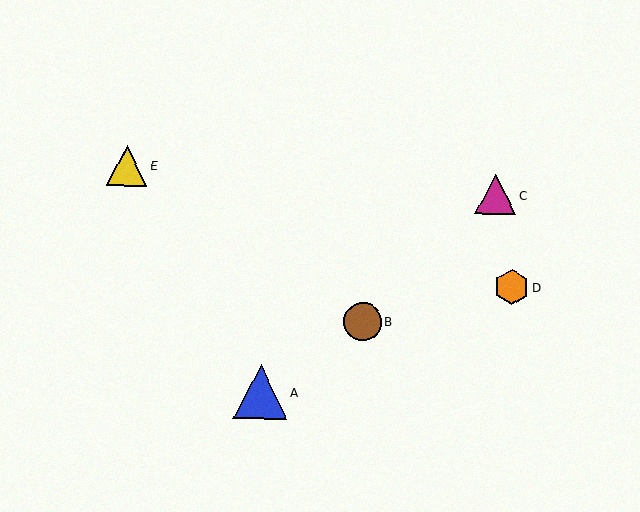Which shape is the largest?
The blue triangle (labeled A) is the largest.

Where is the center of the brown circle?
The center of the brown circle is at (363, 321).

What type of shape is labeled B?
Shape B is a brown circle.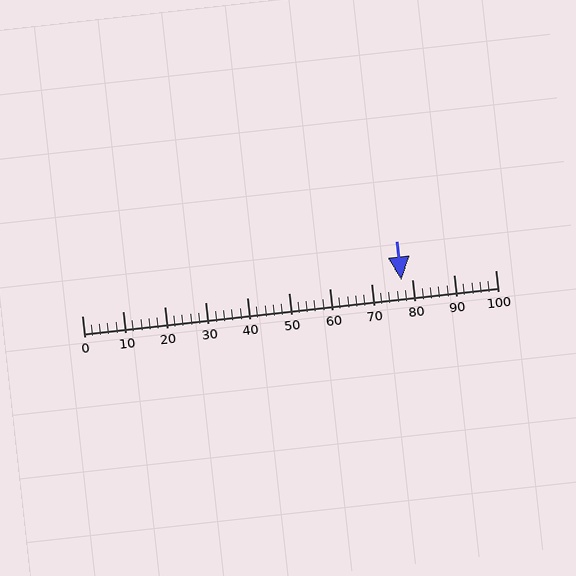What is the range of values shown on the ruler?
The ruler shows values from 0 to 100.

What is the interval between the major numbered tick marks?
The major tick marks are spaced 10 units apart.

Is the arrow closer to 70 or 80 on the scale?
The arrow is closer to 80.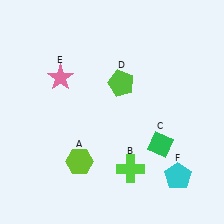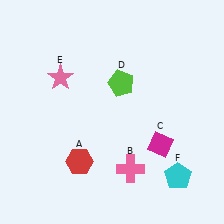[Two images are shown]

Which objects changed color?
A changed from lime to red. B changed from lime to pink. C changed from green to magenta.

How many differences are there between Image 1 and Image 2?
There are 3 differences between the two images.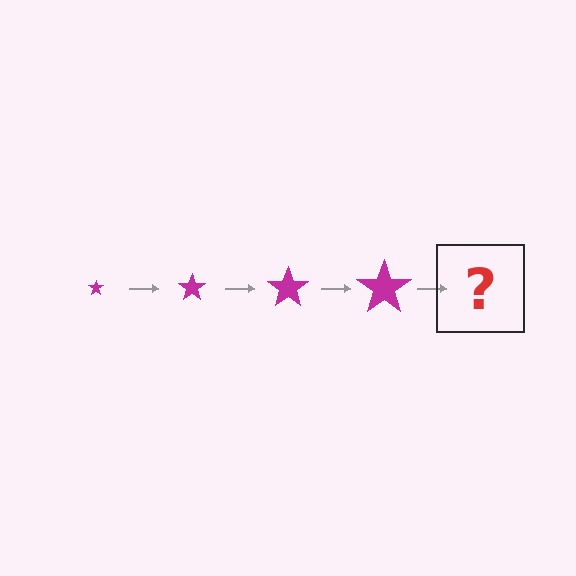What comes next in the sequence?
The next element should be a magenta star, larger than the previous one.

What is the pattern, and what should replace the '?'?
The pattern is that the star gets progressively larger each step. The '?' should be a magenta star, larger than the previous one.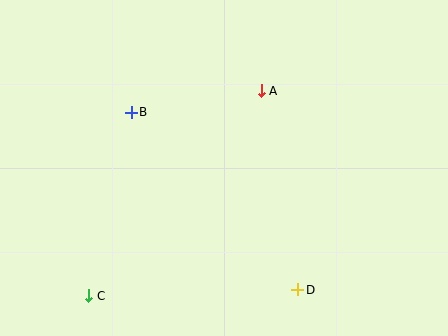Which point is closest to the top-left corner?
Point B is closest to the top-left corner.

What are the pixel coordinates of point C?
Point C is at (89, 296).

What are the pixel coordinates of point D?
Point D is at (298, 290).